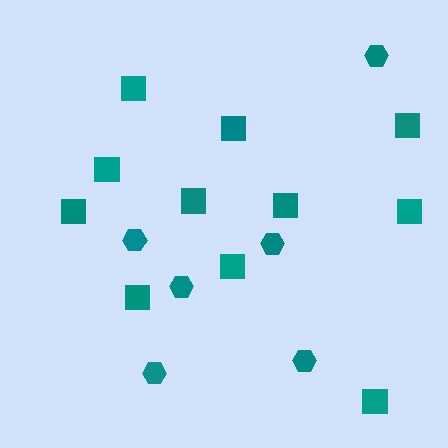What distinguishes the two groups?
There are 2 groups: one group of squares (11) and one group of hexagons (6).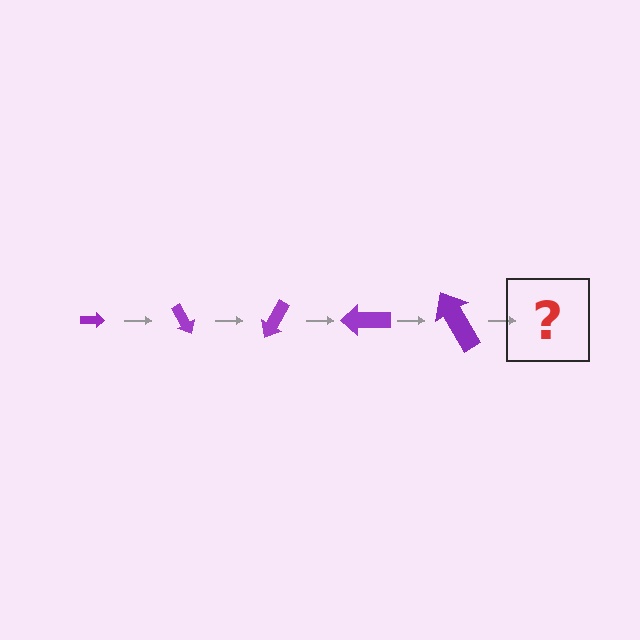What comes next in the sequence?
The next element should be an arrow, larger than the previous one and rotated 300 degrees from the start.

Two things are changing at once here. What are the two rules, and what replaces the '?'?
The two rules are that the arrow grows larger each step and it rotates 60 degrees each step. The '?' should be an arrow, larger than the previous one and rotated 300 degrees from the start.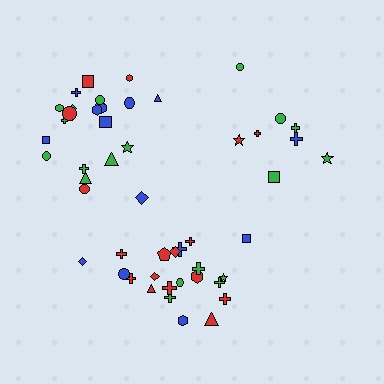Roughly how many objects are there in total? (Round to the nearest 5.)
Roughly 50 objects in total.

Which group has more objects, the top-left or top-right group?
The top-left group.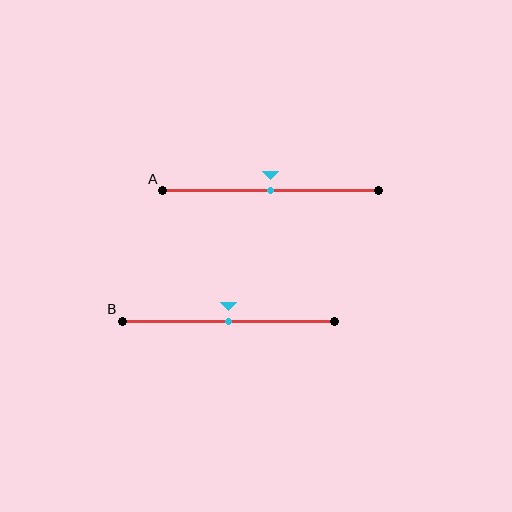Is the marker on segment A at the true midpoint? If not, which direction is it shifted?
Yes, the marker on segment A is at the true midpoint.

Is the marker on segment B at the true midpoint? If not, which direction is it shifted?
Yes, the marker on segment B is at the true midpoint.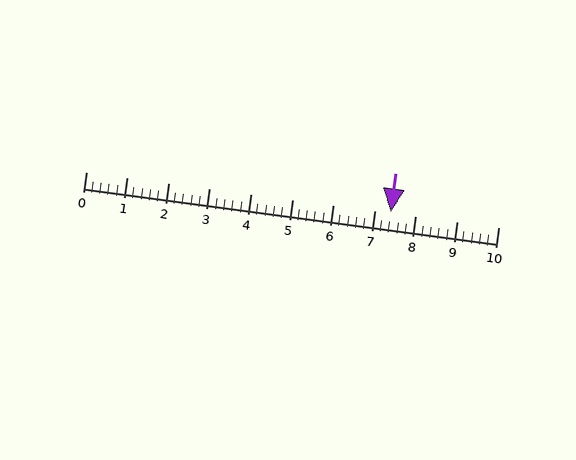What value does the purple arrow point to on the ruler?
The purple arrow points to approximately 7.4.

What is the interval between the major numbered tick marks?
The major tick marks are spaced 1 units apart.